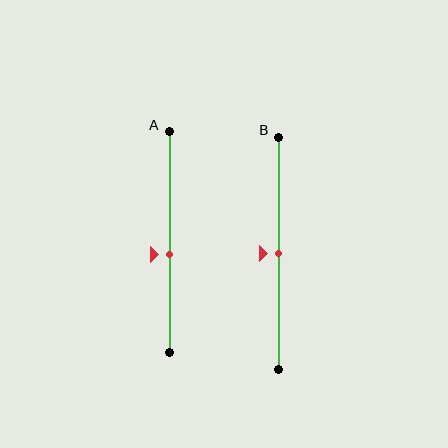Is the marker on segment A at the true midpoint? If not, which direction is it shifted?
No, the marker on segment A is shifted downward by about 6% of the segment length.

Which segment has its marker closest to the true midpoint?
Segment B has its marker closest to the true midpoint.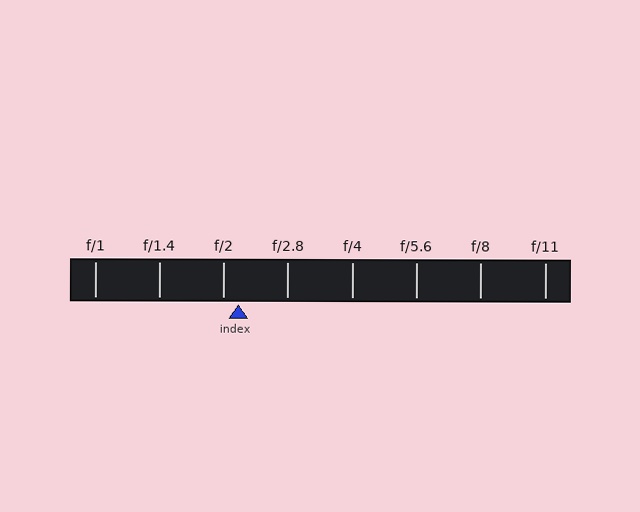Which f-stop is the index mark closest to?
The index mark is closest to f/2.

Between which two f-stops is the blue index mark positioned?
The index mark is between f/2 and f/2.8.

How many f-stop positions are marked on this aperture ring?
There are 8 f-stop positions marked.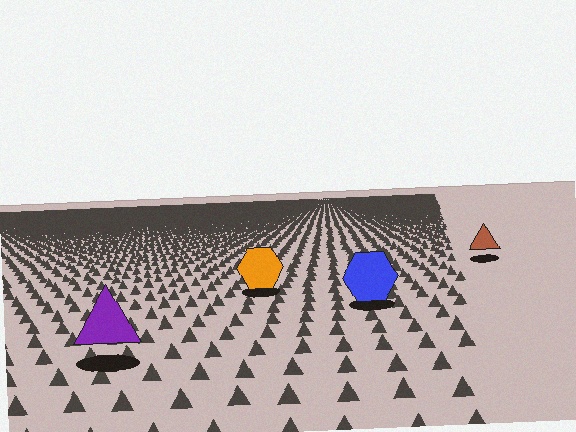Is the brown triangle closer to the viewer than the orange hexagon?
No. The orange hexagon is closer — you can tell from the texture gradient: the ground texture is coarser near it.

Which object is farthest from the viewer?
The brown triangle is farthest from the viewer. It appears smaller and the ground texture around it is denser.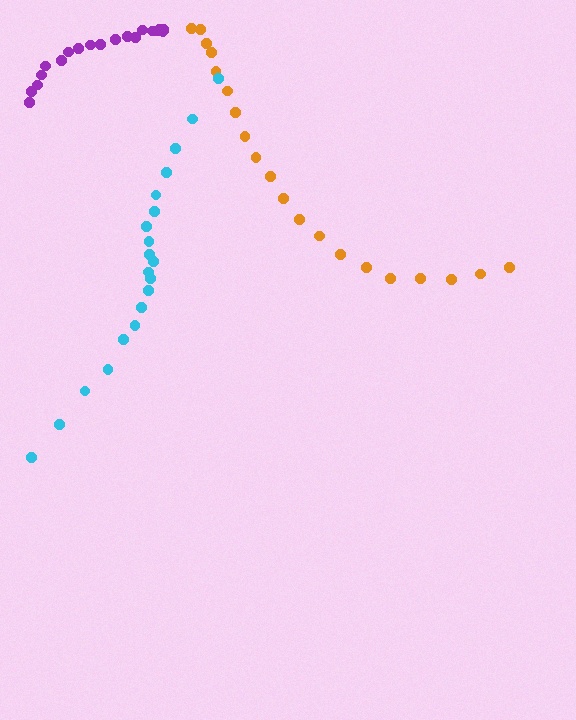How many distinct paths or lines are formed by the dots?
There are 3 distinct paths.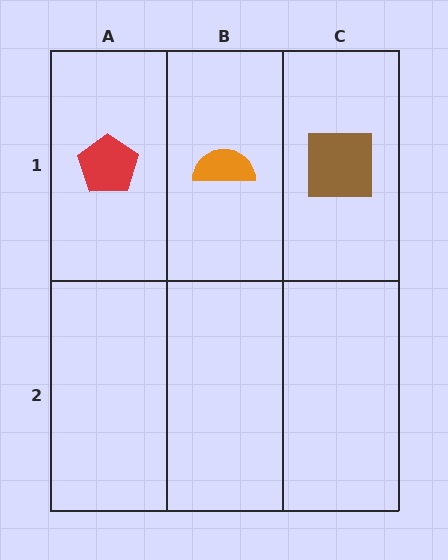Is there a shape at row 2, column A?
No, that cell is empty.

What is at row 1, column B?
An orange semicircle.